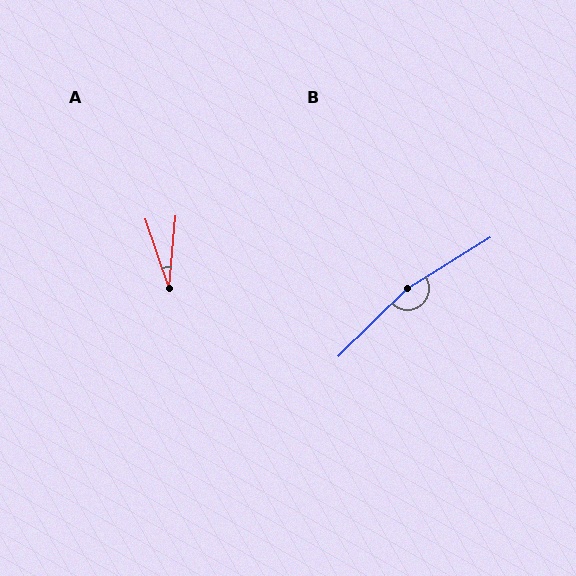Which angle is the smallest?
A, at approximately 24 degrees.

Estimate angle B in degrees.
Approximately 167 degrees.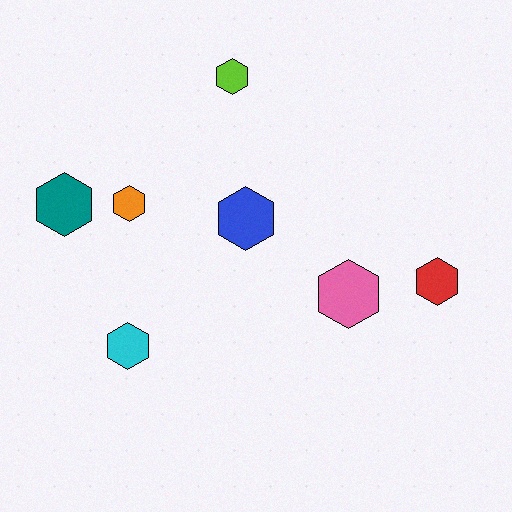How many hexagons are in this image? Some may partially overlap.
There are 7 hexagons.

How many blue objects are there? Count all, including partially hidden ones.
There is 1 blue object.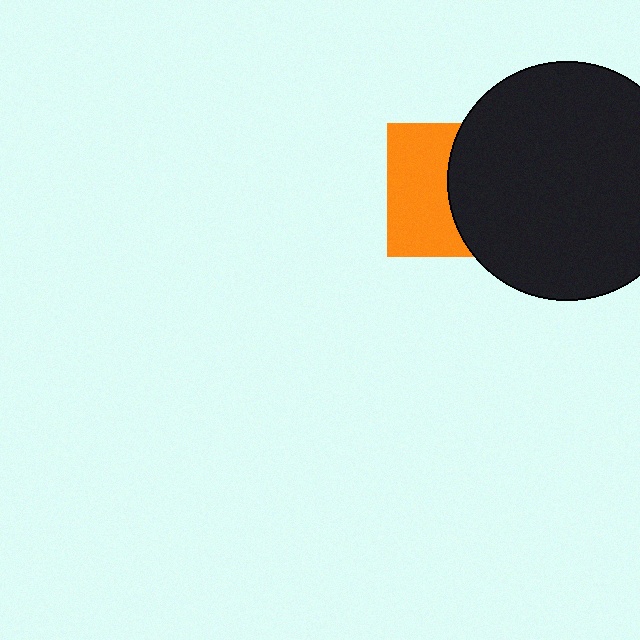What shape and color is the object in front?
The object in front is a black circle.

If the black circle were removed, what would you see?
You would see the complete orange square.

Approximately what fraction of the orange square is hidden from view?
Roughly 50% of the orange square is hidden behind the black circle.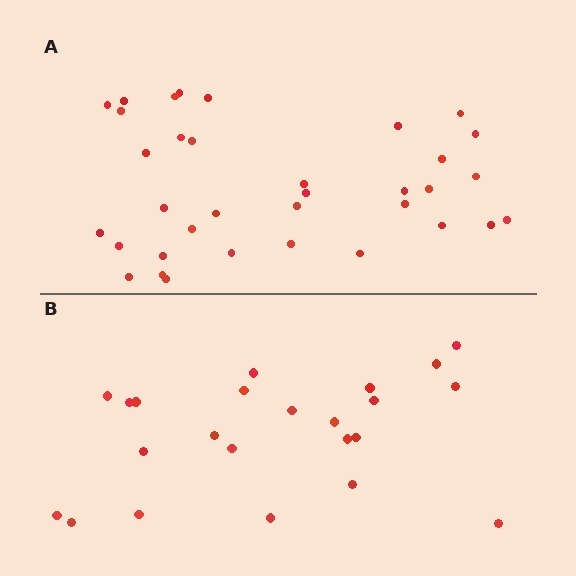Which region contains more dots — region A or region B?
Region A (the top region) has more dots.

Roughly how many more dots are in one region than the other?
Region A has roughly 12 or so more dots than region B.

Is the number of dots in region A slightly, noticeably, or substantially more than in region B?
Region A has substantially more. The ratio is roughly 1.5 to 1.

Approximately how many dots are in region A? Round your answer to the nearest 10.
About 40 dots. (The exact count is 35, which rounds to 40.)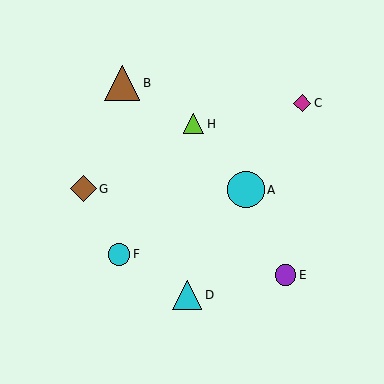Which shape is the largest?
The cyan circle (labeled A) is the largest.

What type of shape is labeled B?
Shape B is a brown triangle.